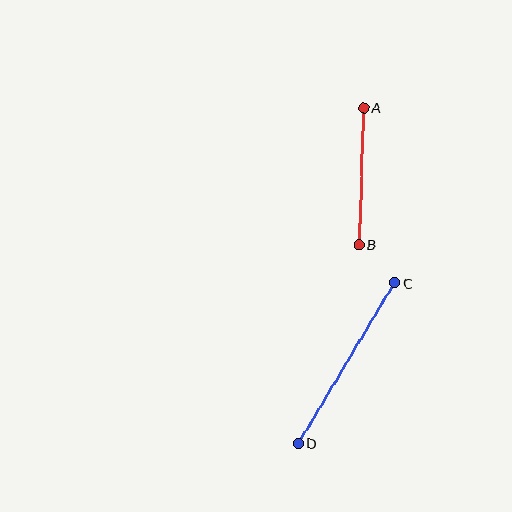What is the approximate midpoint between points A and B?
The midpoint is at approximately (361, 176) pixels.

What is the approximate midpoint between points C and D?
The midpoint is at approximately (346, 363) pixels.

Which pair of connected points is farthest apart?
Points C and D are farthest apart.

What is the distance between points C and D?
The distance is approximately 187 pixels.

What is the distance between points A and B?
The distance is approximately 137 pixels.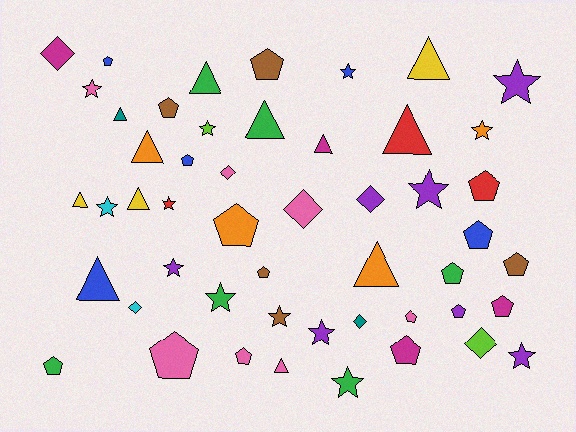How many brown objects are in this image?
There are 5 brown objects.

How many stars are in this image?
There are 14 stars.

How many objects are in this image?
There are 50 objects.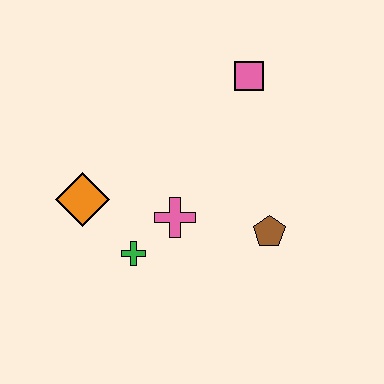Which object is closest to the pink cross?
The green cross is closest to the pink cross.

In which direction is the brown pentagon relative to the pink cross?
The brown pentagon is to the right of the pink cross.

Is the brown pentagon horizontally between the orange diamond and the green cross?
No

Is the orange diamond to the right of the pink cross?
No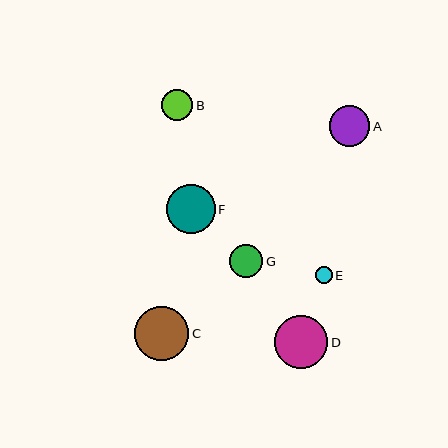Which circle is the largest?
Circle C is the largest with a size of approximately 54 pixels.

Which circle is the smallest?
Circle E is the smallest with a size of approximately 17 pixels.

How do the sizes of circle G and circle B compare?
Circle G and circle B are approximately the same size.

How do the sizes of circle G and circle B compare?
Circle G and circle B are approximately the same size.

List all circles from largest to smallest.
From largest to smallest: C, D, F, A, G, B, E.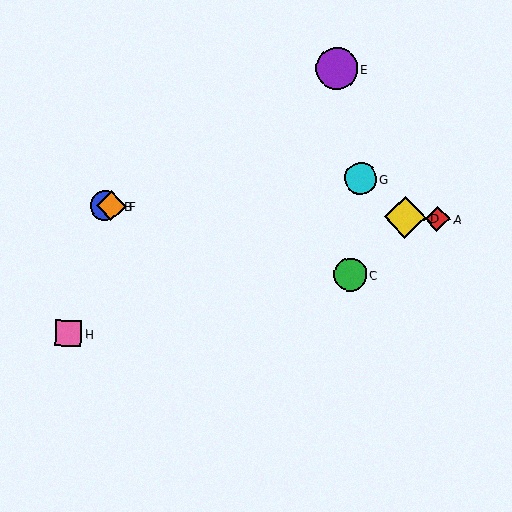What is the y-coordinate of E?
Object E is at y≈69.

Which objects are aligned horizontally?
Objects A, B, D, F are aligned horizontally.